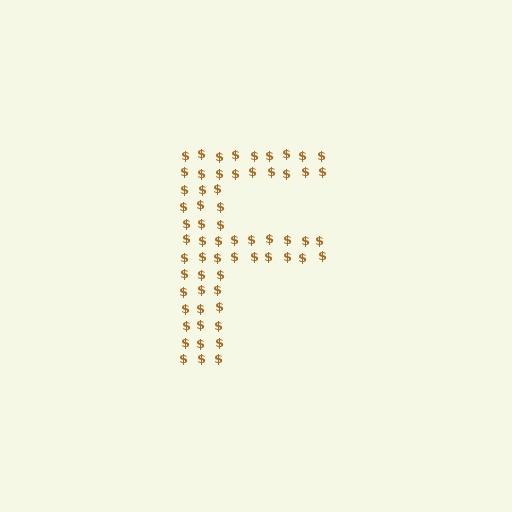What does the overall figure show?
The overall figure shows the letter F.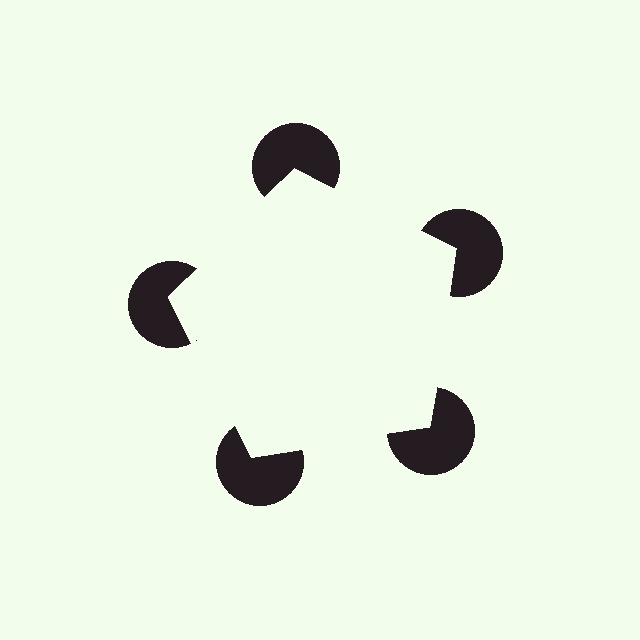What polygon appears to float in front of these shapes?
An illusory pentagon — its edges are inferred from the aligned wedge cuts in the pac-man discs, not physically drawn.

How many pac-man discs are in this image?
There are 5 — one at each vertex of the illusory pentagon.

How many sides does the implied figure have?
5 sides.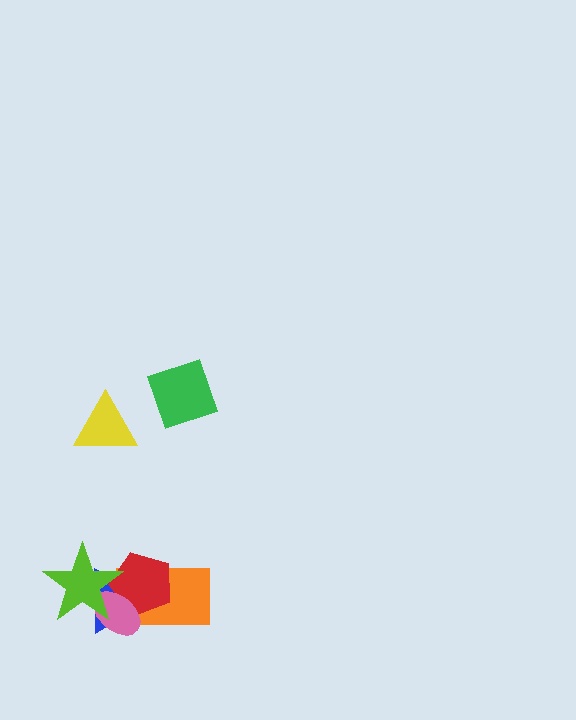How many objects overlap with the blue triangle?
4 objects overlap with the blue triangle.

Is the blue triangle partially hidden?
Yes, it is partially covered by another shape.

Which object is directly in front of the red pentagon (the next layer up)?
The pink ellipse is directly in front of the red pentagon.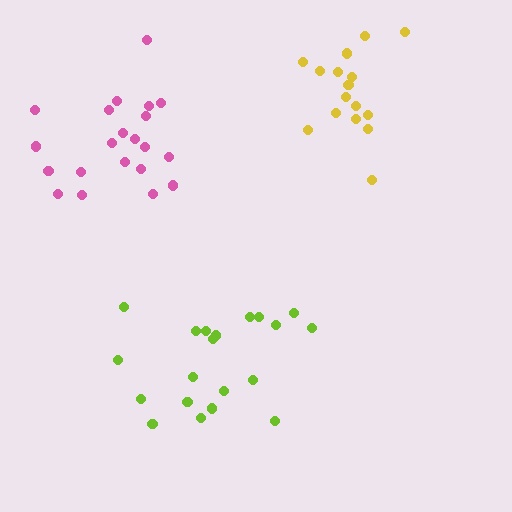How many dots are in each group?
Group 1: 20 dots, Group 2: 21 dots, Group 3: 16 dots (57 total).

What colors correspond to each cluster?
The clusters are colored: lime, pink, yellow.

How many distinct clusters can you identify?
There are 3 distinct clusters.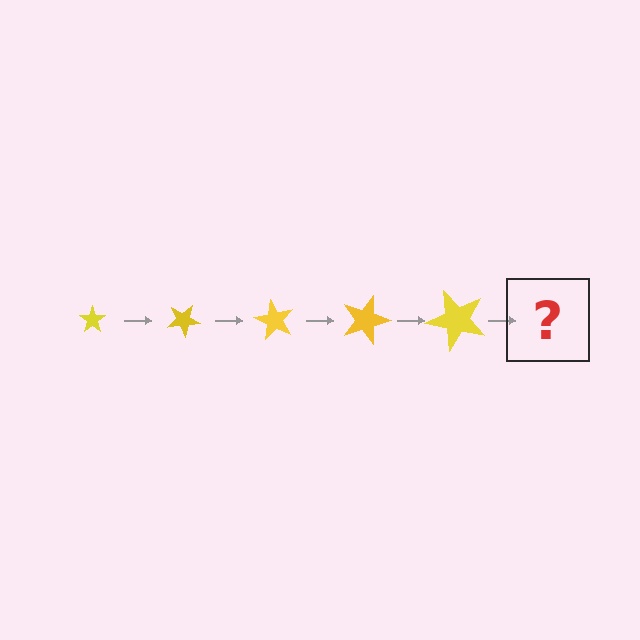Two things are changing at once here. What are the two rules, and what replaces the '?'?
The two rules are that the star grows larger each step and it rotates 30 degrees each step. The '?' should be a star, larger than the previous one and rotated 150 degrees from the start.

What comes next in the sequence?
The next element should be a star, larger than the previous one and rotated 150 degrees from the start.